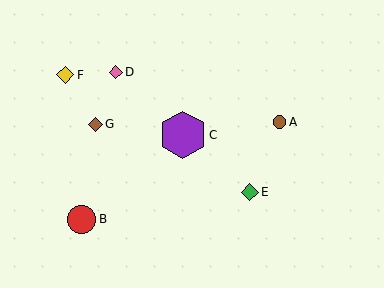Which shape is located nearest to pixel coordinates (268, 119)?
The brown circle (labeled A) at (279, 122) is nearest to that location.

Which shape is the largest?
The purple hexagon (labeled C) is the largest.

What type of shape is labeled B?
Shape B is a red circle.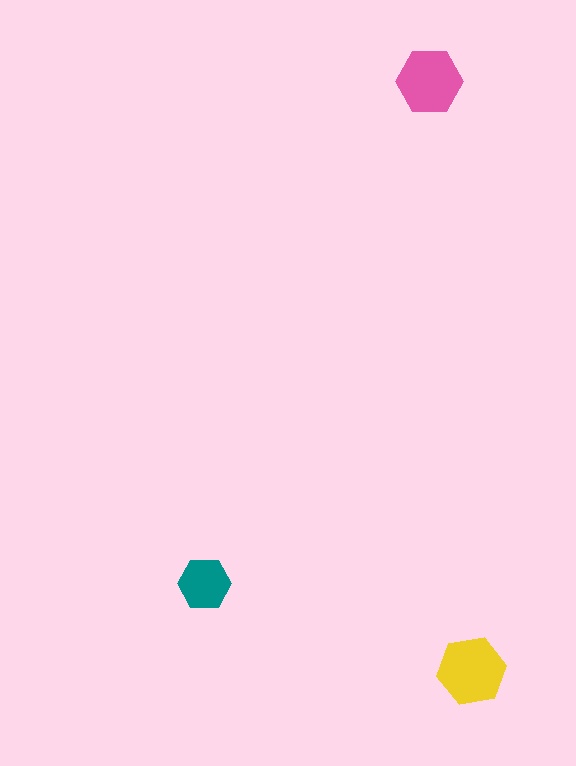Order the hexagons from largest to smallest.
the yellow one, the pink one, the teal one.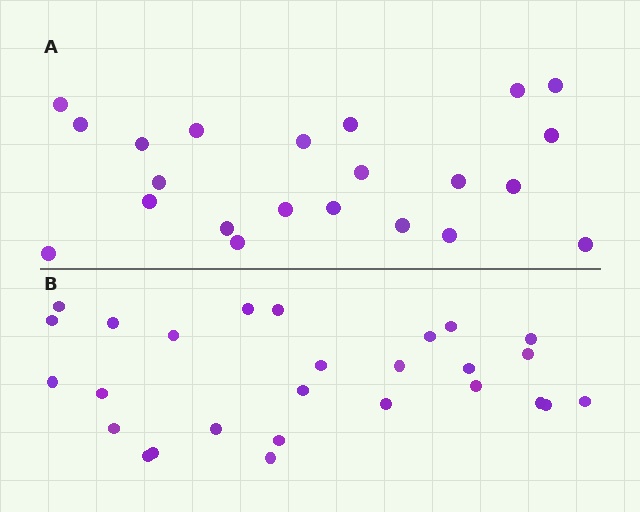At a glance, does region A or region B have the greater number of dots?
Region B (the bottom region) has more dots.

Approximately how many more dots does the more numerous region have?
Region B has about 5 more dots than region A.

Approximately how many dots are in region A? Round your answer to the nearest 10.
About 20 dots. (The exact count is 22, which rounds to 20.)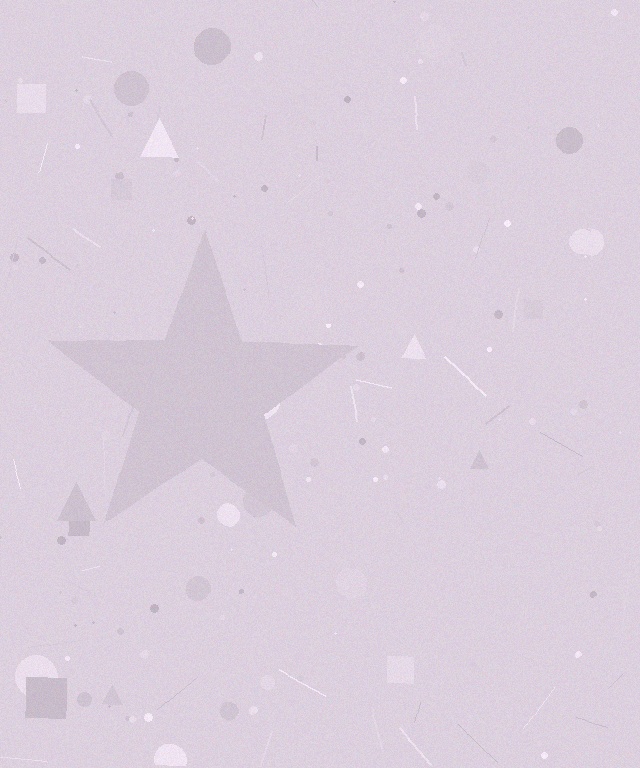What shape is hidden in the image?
A star is hidden in the image.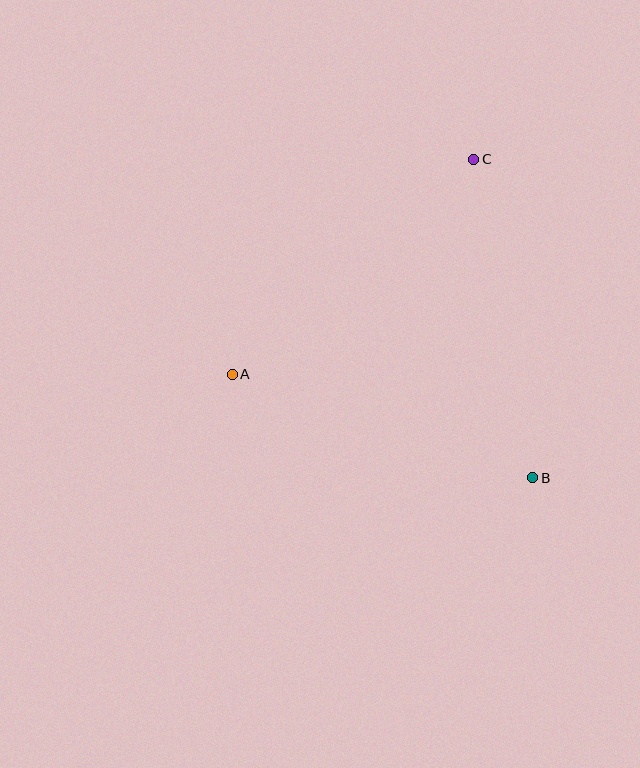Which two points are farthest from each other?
Points B and C are farthest from each other.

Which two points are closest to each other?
Points A and B are closest to each other.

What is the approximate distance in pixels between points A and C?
The distance between A and C is approximately 323 pixels.